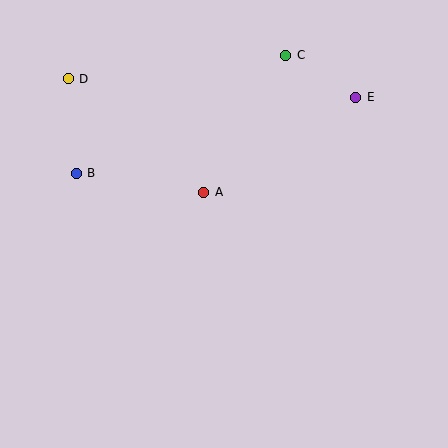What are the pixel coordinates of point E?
Point E is at (356, 97).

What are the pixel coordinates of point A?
Point A is at (204, 192).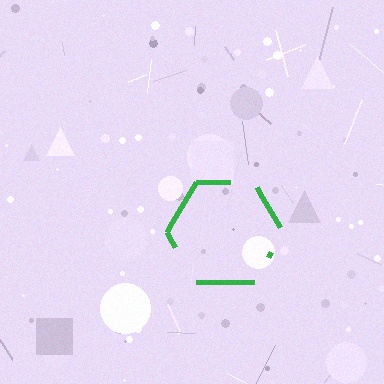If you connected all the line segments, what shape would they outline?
They would outline a hexagon.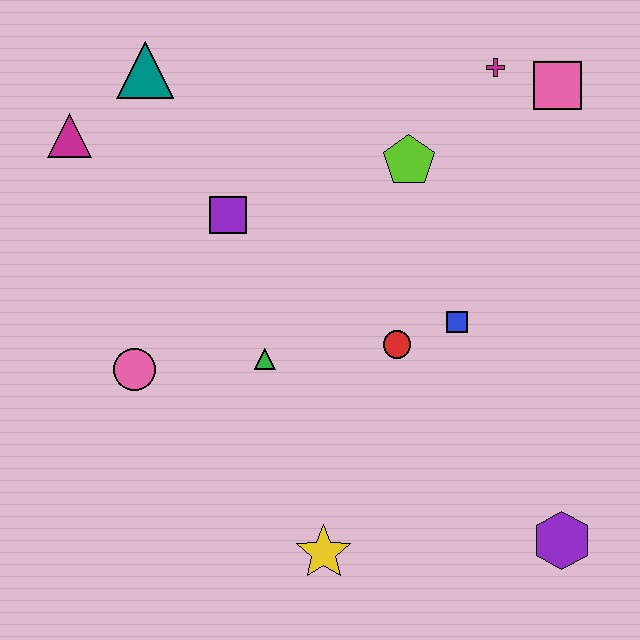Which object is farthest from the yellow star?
The pink square is farthest from the yellow star.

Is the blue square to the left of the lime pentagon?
No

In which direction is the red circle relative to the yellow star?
The red circle is above the yellow star.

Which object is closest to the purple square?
The green triangle is closest to the purple square.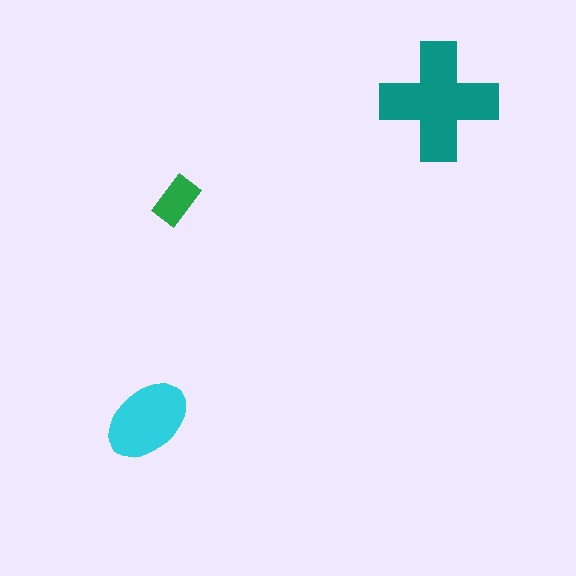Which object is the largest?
The teal cross.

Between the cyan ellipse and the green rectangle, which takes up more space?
The cyan ellipse.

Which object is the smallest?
The green rectangle.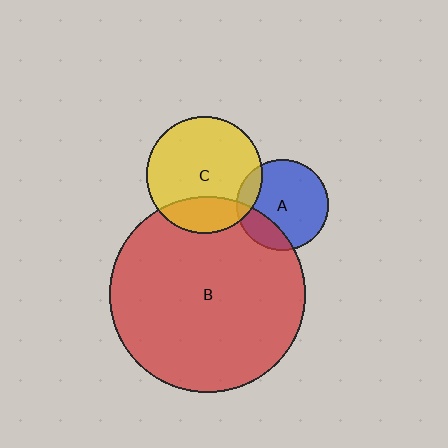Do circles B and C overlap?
Yes.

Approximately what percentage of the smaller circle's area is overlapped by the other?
Approximately 25%.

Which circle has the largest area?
Circle B (red).